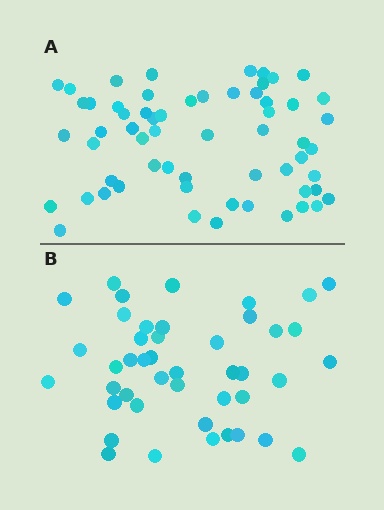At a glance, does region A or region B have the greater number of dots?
Region A (the top region) has more dots.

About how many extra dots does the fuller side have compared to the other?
Region A has approximately 15 more dots than region B.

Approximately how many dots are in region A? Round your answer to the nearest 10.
About 60 dots.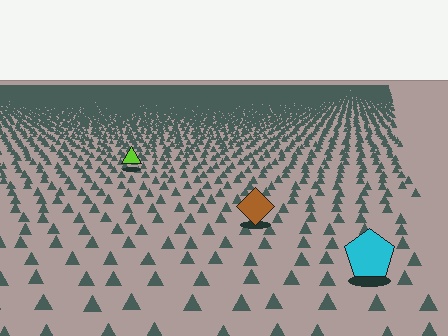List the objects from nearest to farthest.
From nearest to farthest: the cyan pentagon, the brown diamond, the lime triangle.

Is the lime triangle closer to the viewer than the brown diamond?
No. The brown diamond is closer — you can tell from the texture gradient: the ground texture is coarser near it.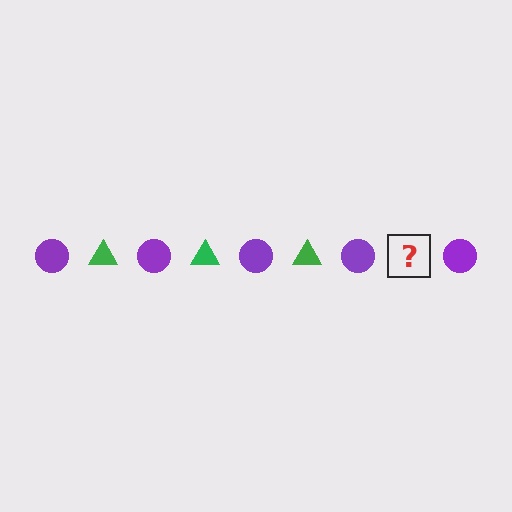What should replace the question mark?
The question mark should be replaced with a green triangle.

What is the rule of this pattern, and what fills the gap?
The rule is that the pattern alternates between purple circle and green triangle. The gap should be filled with a green triangle.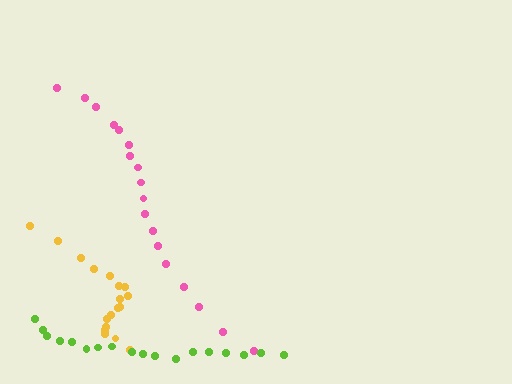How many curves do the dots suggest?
There are 3 distinct paths.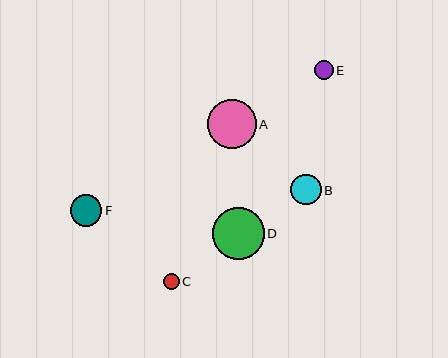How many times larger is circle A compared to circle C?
Circle A is approximately 3.0 times the size of circle C.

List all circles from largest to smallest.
From largest to smallest: D, A, F, B, E, C.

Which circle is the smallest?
Circle C is the smallest with a size of approximately 16 pixels.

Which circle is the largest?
Circle D is the largest with a size of approximately 52 pixels.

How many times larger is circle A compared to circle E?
Circle A is approximately 2.6 times the size of circle E.